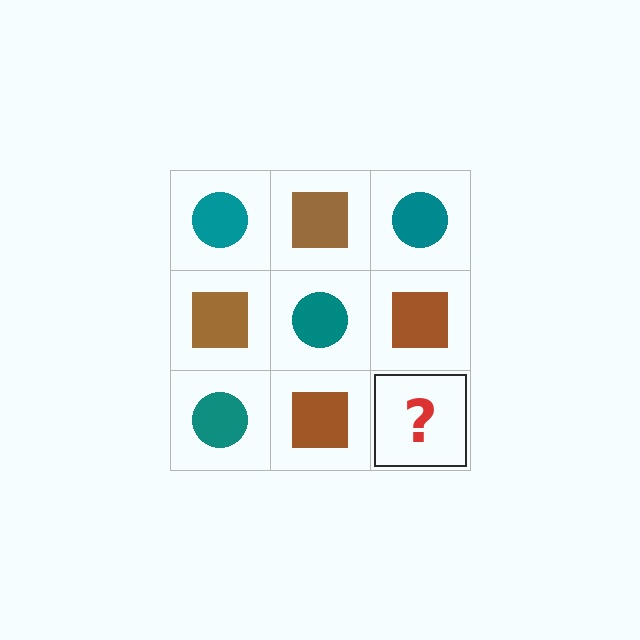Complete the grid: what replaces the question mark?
The question mark should be replaced with a teal circle.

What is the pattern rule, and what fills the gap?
The rule is that it alternates teal circle and brown square in a checkerboard pattern. The gap should be filled with a teal circle.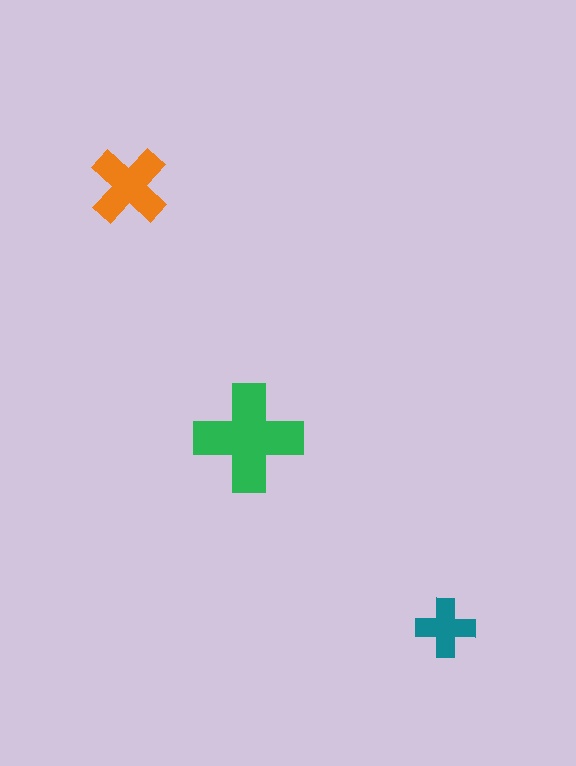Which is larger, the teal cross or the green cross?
The green one.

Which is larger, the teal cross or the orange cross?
The orange one.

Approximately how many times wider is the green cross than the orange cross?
About 1.5 times wider.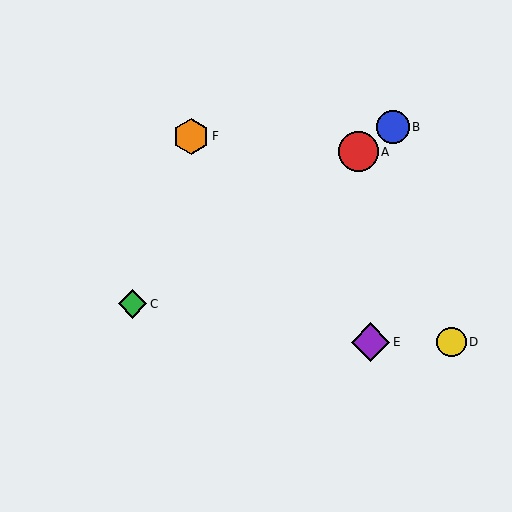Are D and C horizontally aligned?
No, D is at y≈342 and C is at y≈304.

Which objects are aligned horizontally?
Objects D, E are aligned horizontally.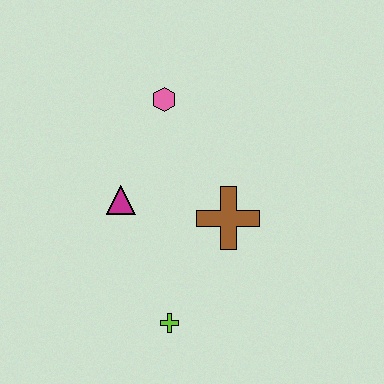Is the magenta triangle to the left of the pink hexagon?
Yes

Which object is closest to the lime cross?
The brown cross is closest to the lime cross.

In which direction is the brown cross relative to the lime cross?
The brown cross is above the lime cross.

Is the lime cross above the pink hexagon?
No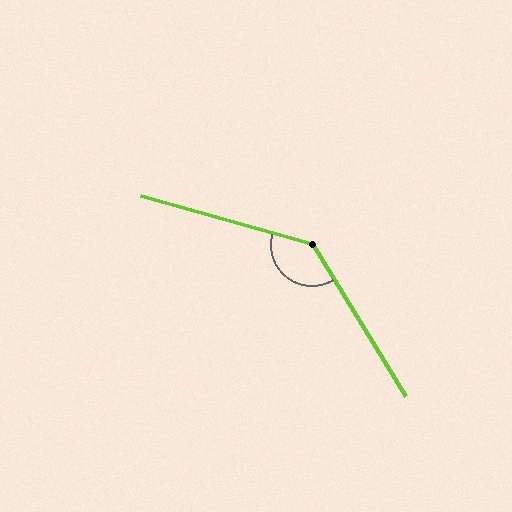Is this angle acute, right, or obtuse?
It is obtuse.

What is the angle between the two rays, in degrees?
Approximately 137 degrees.